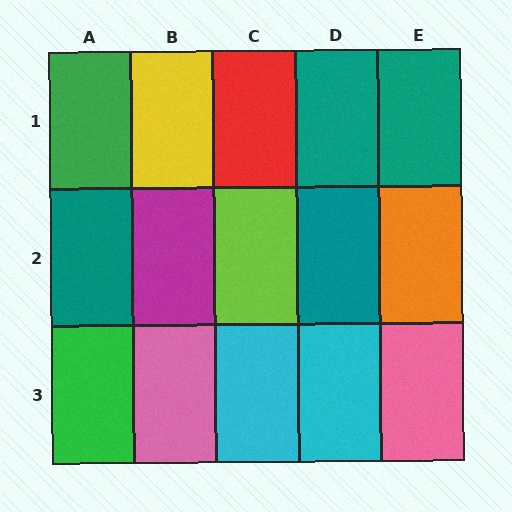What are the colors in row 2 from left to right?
Teal, magenta, lime, teal, orange.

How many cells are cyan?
2 cells are cyan.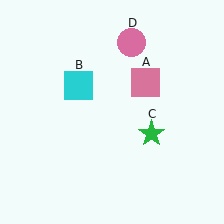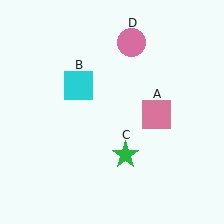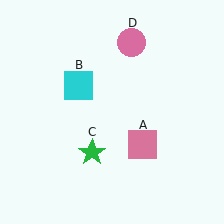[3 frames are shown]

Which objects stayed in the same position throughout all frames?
Cyan square (object B) and pink circle (object D) remained stationary.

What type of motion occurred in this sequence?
The pink square (object A), green star (object C) rotated clockwise around the center of the scene.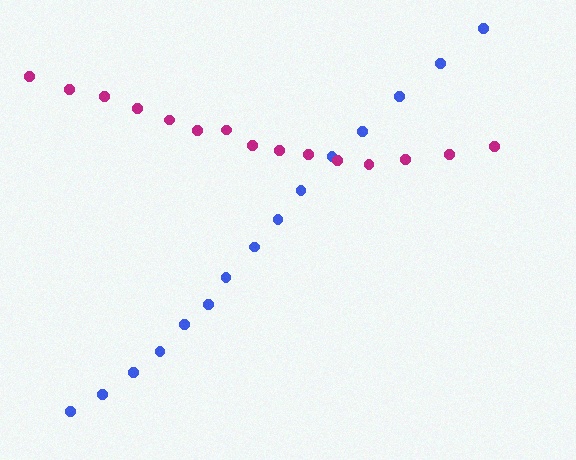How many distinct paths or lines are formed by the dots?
There are 2 distinct paths.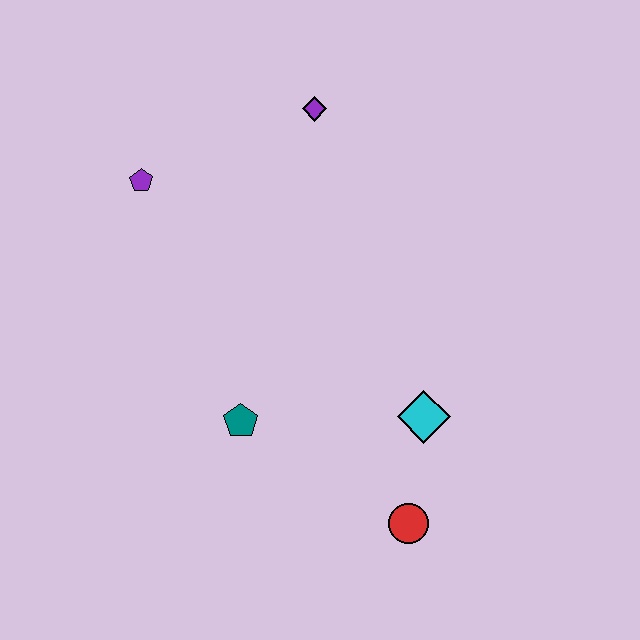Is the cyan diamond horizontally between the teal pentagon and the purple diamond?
No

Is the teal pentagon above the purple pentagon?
No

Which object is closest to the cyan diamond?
The red circle is closest to the cyan diamond.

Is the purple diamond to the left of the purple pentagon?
No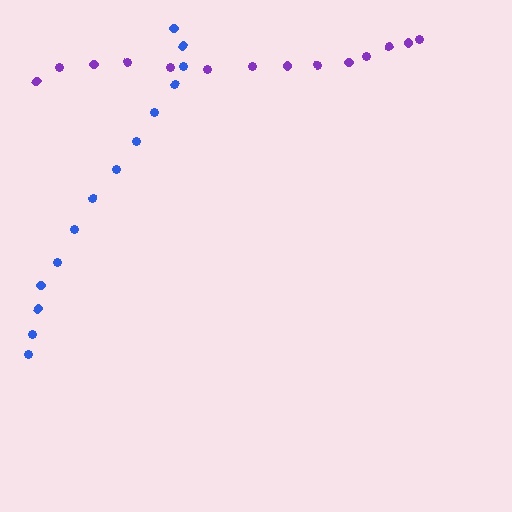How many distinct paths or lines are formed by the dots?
There are 2 distinct paths.